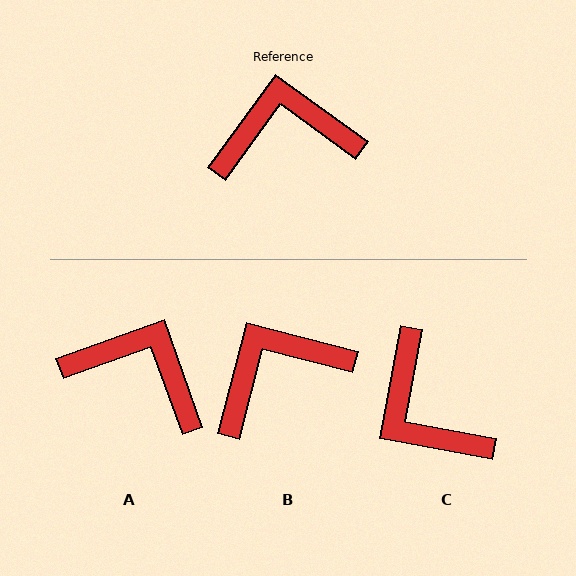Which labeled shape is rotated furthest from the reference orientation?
C, about 115 degrees away.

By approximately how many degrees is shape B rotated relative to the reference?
Approximately 21 degrees counter-clockwise.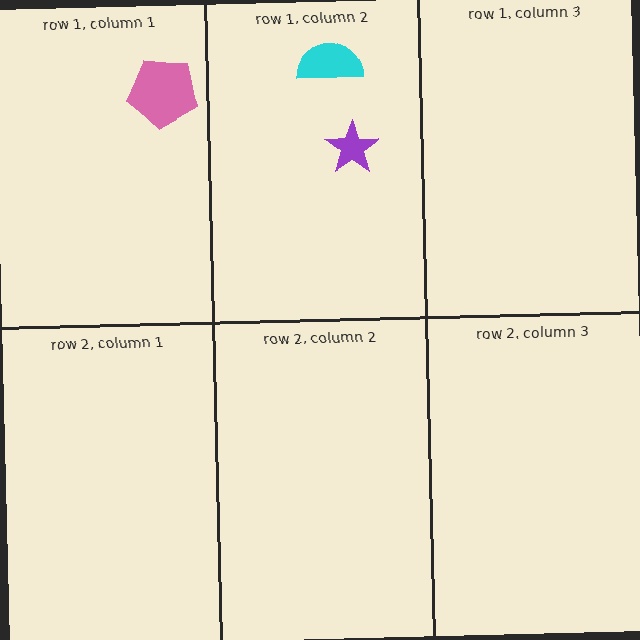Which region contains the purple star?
The row 1, column 2 region.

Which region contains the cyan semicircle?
The row 1, column 2 region.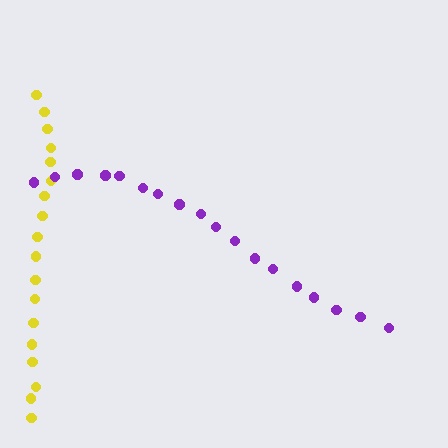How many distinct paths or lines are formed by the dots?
There are 2 distinct paths.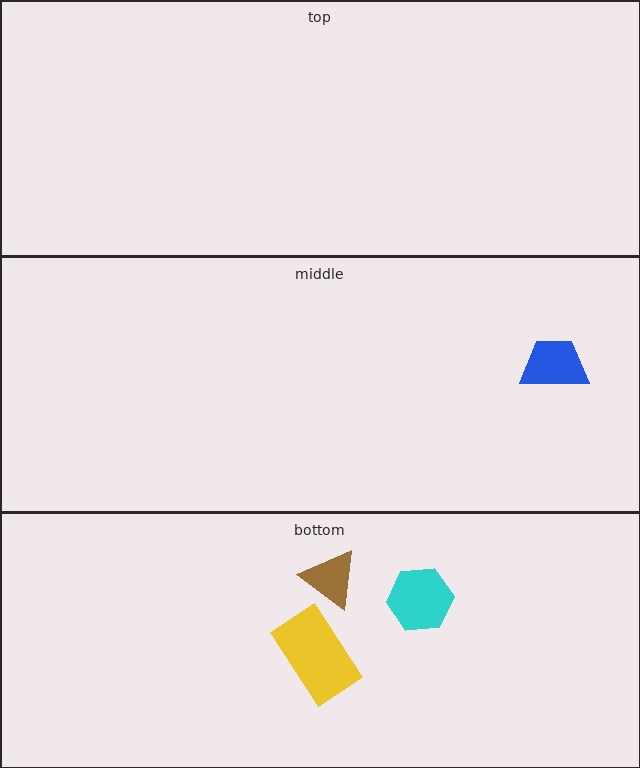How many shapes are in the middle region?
1.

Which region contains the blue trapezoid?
The middle region.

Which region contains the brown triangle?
The bottom region.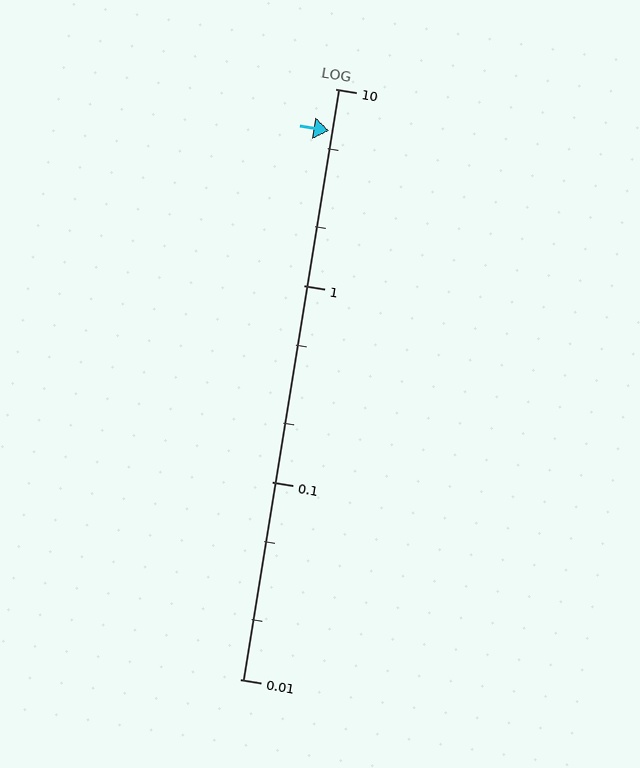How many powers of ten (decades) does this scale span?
The scale spans 3 decades, from 0.01 to 10.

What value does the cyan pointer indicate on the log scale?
The pointer indicates approximately 6.1.